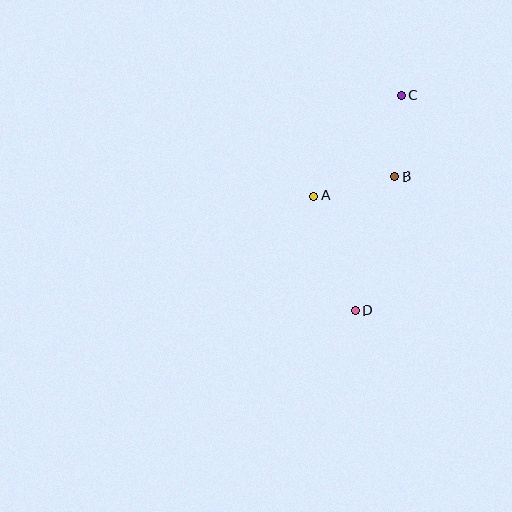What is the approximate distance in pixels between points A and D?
The distance between A and D is approximately 122 pixels.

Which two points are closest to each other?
Points B and C are closest to each other.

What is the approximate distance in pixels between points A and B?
The distance between A and B is approximately 84 pixels.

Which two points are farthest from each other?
Points C and D are farthest from each other.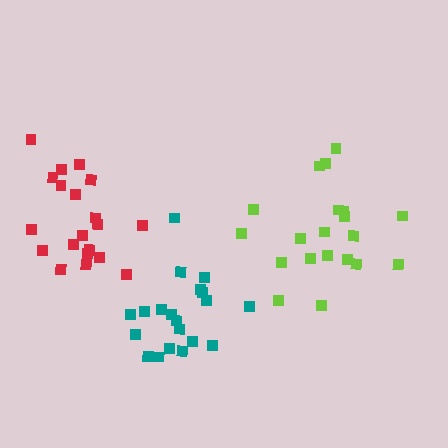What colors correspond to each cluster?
The clusters are colored: red, lime, teal.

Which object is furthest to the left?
The red cluster is leftmost.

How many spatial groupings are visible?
There are 3 spatial groupings.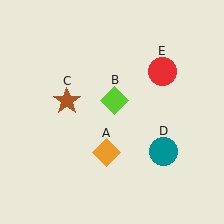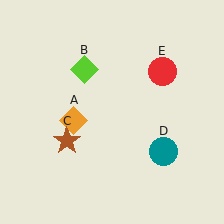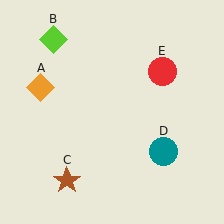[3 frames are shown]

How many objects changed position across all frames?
3 objects changed position: orange diamond (object A), lime diamond (object B), brown star (object C).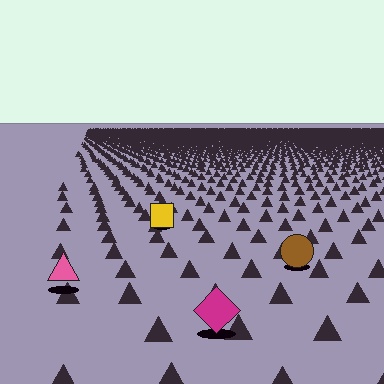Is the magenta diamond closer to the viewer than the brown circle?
Yes. The magenta diamond is closer — you can tell from the texture gradient: the ground texture is coarser near it.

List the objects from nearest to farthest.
From nearest to farthest: the magenta diamond, the pink triangle, the brown circle, the yellow square.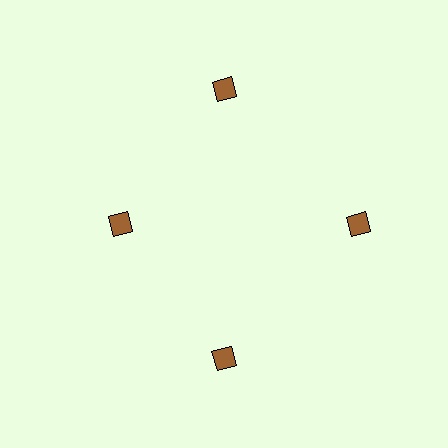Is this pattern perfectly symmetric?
No. The 4 brown diamonds are arranged in a ring, but one element near the 9 o'clock position is pulled inward toward the center, breaking the 4-fold rotational symmetry.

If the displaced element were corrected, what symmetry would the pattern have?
It would have 4-fold rotational symmetry — the pattern would map onto itself every 90 degrees.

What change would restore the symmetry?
The symmetry would be restored by moving it outward, back onto the ring so that all 4 diamonds sit at equal angles and equal distance from the center.